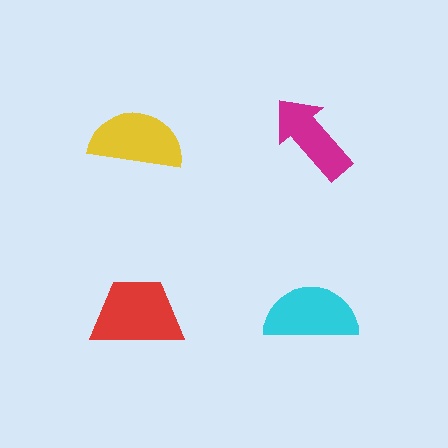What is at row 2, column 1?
A red trapezoid.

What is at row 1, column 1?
A yellow semicircle.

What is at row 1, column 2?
A magenta arrow.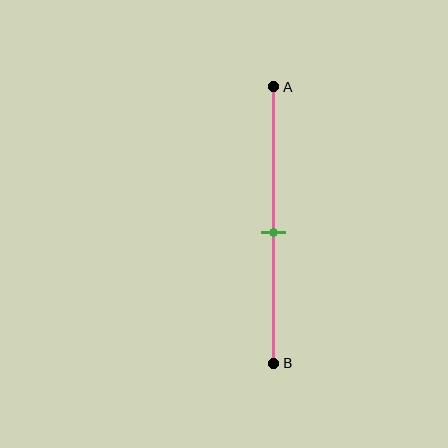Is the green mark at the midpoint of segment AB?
Yes, the mark is approximately at the midpoint.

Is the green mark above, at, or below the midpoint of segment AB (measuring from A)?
The green mark is approximately at the midpoint of segment AB.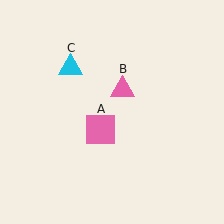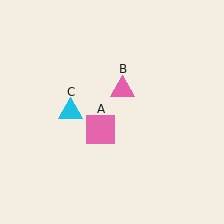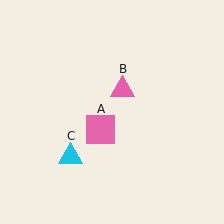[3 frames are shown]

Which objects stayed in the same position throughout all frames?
Pink square (object A) and pink triangle (object B) remained stationary.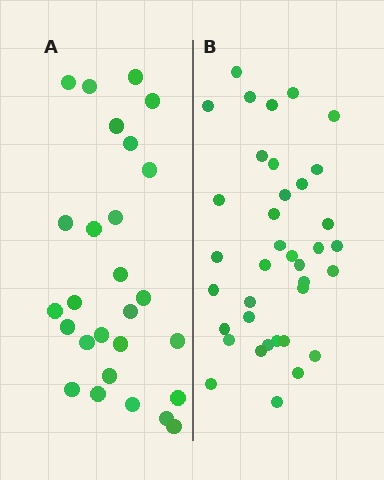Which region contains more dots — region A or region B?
Region B (the right region) has more dots.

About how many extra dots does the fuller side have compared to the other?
Region B has roughly 10 or so more dots than region A.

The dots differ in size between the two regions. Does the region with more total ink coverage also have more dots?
No. Region A has more total ink coverage because its dots are larger, but region B actually contains more individual dots. Total area can be misleading — the number of items is what matters here.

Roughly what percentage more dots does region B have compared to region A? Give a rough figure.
About 35% more.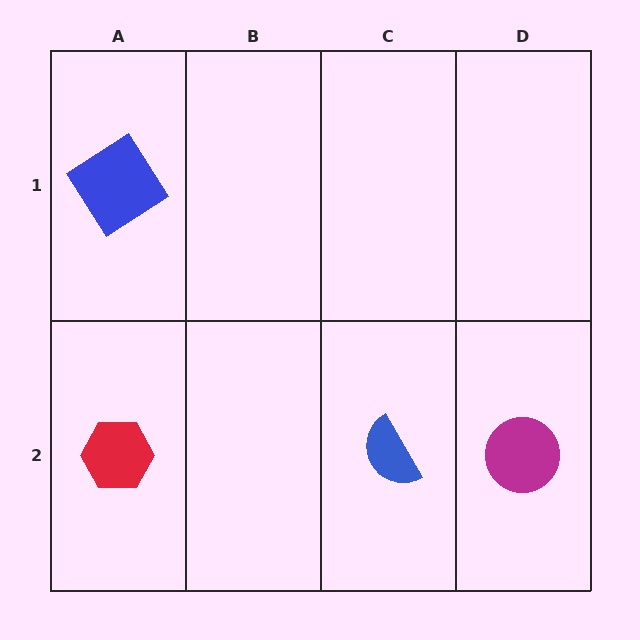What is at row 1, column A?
A blue diamond.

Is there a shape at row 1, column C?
No, that cell is empty.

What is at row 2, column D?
A magenta circle.